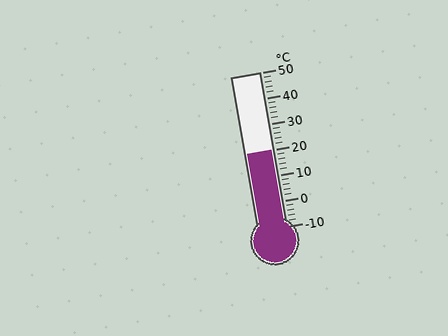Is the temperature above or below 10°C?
The temperature is above 10°C.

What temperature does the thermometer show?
The thermometer shows approximately 20°C.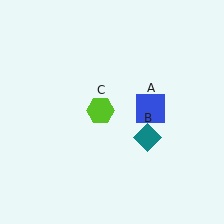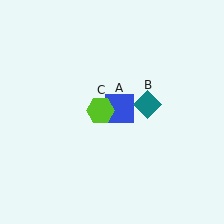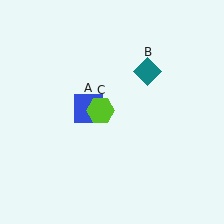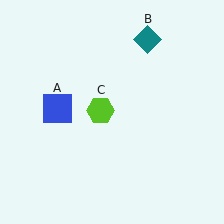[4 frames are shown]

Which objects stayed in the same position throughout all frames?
Lime hexagon (object C) remained stationary.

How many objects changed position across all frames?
2 objects changed position: blue square (object A), teal diamond (object B).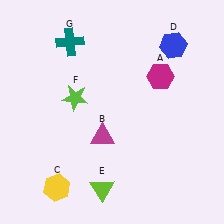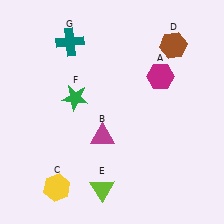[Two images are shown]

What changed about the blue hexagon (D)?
In Image 1, D is blue. In Image 2, it changed to brown.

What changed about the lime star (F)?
In Image 1, F is lime. In Image 2, it changed to green.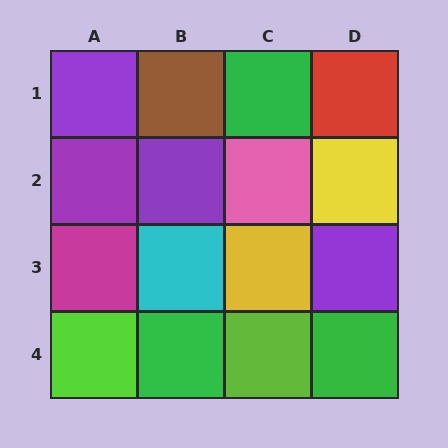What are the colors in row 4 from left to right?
Lime, green, lime, green.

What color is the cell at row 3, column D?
Purple.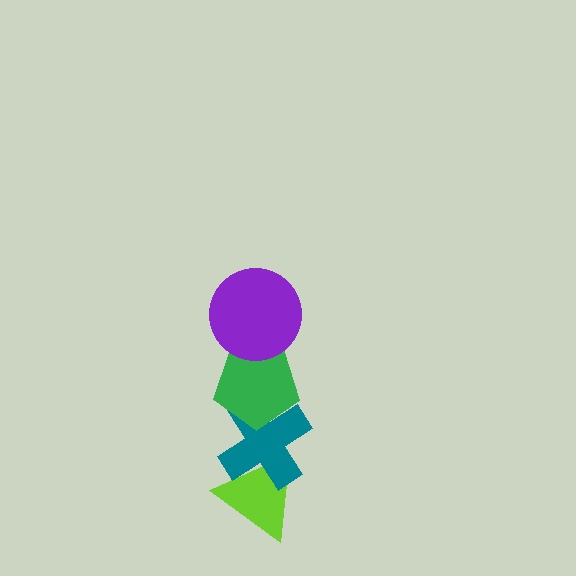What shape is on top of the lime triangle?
The teal cross is on top of the lime triangle.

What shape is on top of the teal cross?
The green pentagon is on top of the teal cross.